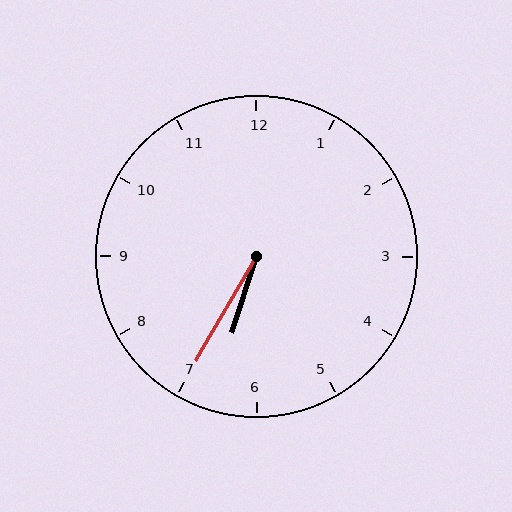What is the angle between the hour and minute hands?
Approximately 12 degrees.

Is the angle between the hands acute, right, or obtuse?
It is acute.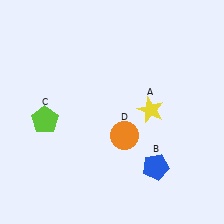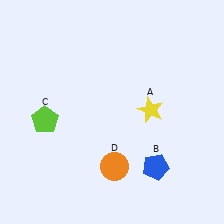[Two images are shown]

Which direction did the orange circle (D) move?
The orange circle (D) moved down.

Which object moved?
The orange circle (D) moved down.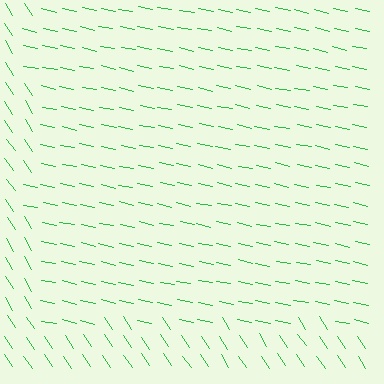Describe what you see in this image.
The image is filled with small green line segments. A rectangle region in the image has lines oriented differently from the surrounding lines, creating a visible texture boundary.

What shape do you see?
I see a rectangle.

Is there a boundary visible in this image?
Yes, there is a texture boundary formed by a change in line orientation.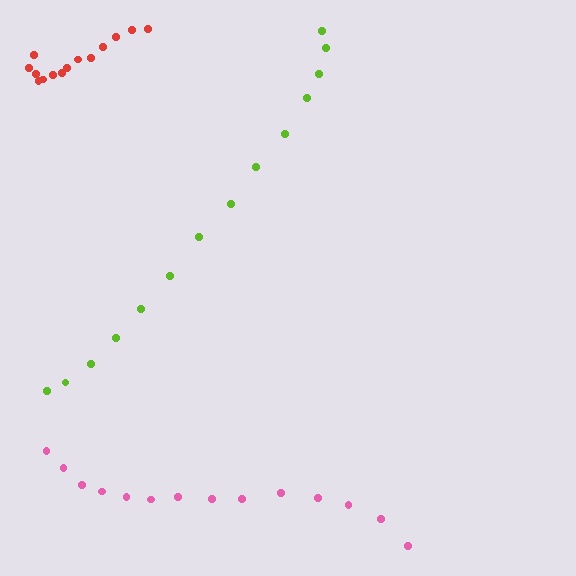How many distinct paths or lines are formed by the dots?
There are 3 distinct paths.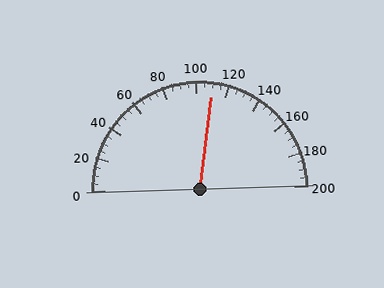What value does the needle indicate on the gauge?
The needle indicates approximately 110.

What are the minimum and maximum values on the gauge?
The gauge ranges from 0 to 200.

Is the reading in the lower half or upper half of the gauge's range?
The reading is in the upper half of the range (0 to 200).